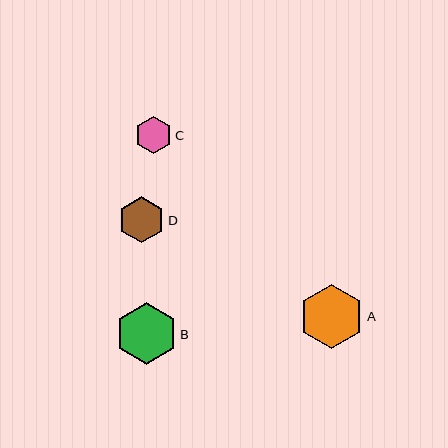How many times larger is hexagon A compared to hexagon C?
Hexagon A is approximately 1.7 times the size of hexagon C.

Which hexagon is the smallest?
Hexagon C is the smallest with a size of approximately 38 pixels.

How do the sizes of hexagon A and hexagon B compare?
Hexagon A and hexagon B are approximately the same size.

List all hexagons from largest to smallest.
From largest to smallest: A, B, D, C.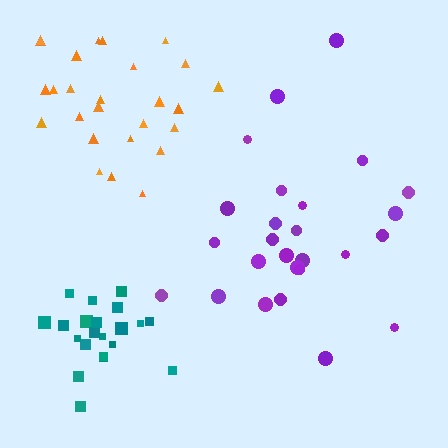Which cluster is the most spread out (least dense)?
Purple.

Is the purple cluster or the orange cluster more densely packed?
Orange.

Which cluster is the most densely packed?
Teal.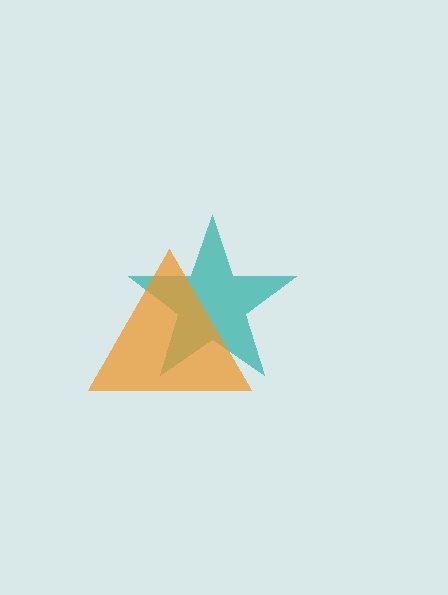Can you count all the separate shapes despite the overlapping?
Yes, there are 2 separate shapes.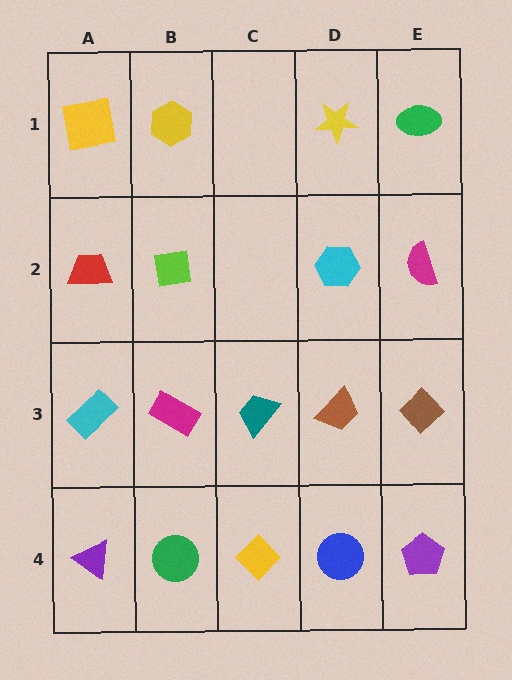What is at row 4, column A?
A purple triangle.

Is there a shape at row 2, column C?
No, that cell is empty.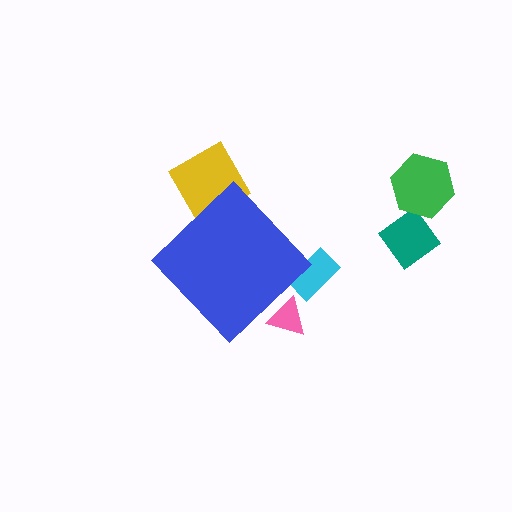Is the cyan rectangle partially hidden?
Yes, the cyan rectangle is partially hidden behind the blue diamond.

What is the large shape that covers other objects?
A blue diamond.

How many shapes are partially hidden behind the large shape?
3 shapes are partially hidden.